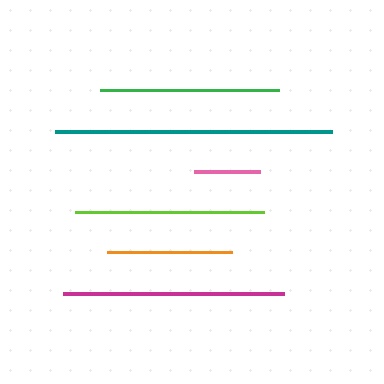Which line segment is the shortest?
The pink line is the shortest at approximately 67 pixels.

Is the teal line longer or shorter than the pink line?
The teal line is longer than the pink line.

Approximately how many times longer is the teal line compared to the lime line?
The teal line is approximately 1.5 times the length of the lime line.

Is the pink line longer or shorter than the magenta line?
The magenta line is longer than the pink line.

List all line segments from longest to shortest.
From longest to shortest: teal, magenta, lime, green, orange, pink.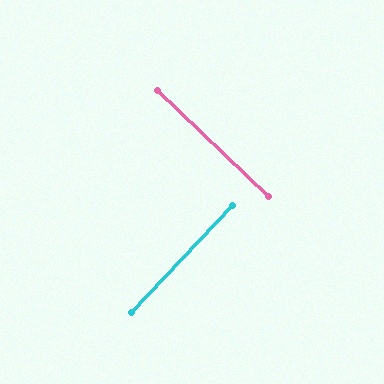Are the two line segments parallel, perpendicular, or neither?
Perpendicular — they meet at approximately 90°.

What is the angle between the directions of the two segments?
Approximately 90 degrees.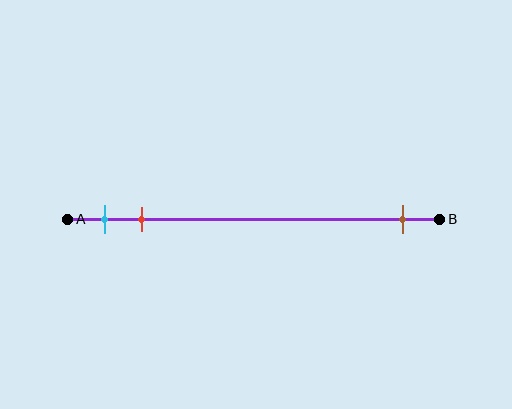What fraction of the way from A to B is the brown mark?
The brown mark is approximately 90% (0.9) of the way from A to B.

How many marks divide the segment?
There are 3 marks dividing the segment.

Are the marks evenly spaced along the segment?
No, the marks are not evenly spaced.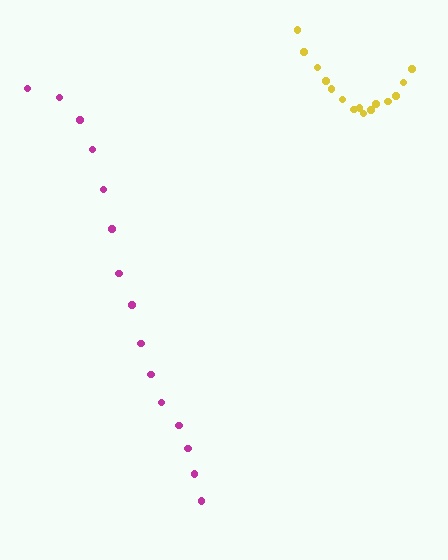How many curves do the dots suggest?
There are 2 distinct paths.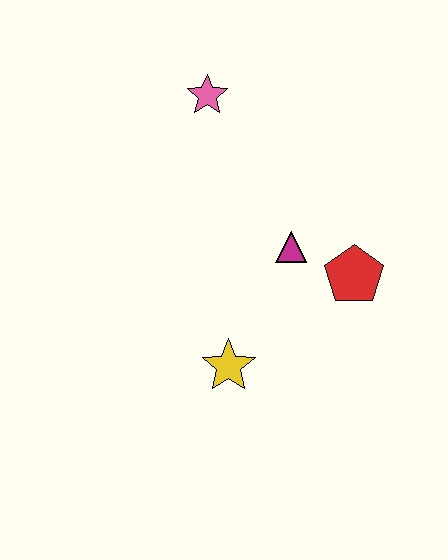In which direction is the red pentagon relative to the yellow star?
The red pentagon is to the right of the yellow star.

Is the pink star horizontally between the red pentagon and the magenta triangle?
No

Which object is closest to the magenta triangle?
The red pentagon is closest to the magenta triangle.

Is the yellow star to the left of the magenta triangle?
Yes